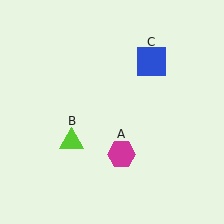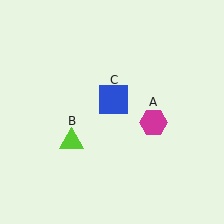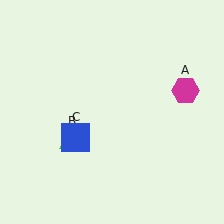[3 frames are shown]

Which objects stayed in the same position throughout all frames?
Lime triangle (object B) remained stationary.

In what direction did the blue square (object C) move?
The blue square (object C) moved down and to the left.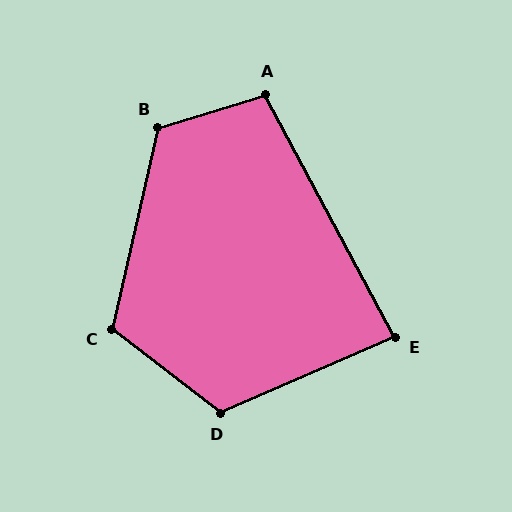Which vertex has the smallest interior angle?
E, at approximately 85 degrees.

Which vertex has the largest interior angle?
B, at approximately 120 degrees.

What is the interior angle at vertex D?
Approximately 119 degrees (obtuse).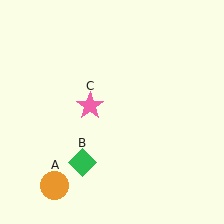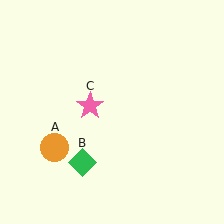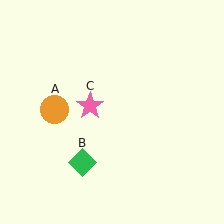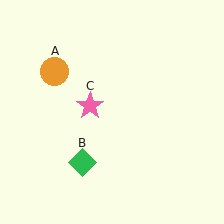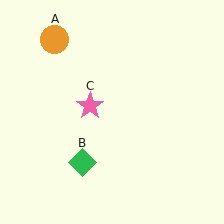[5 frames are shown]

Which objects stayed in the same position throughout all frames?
Green diamond (object B) and pink star (object C) remained stationary.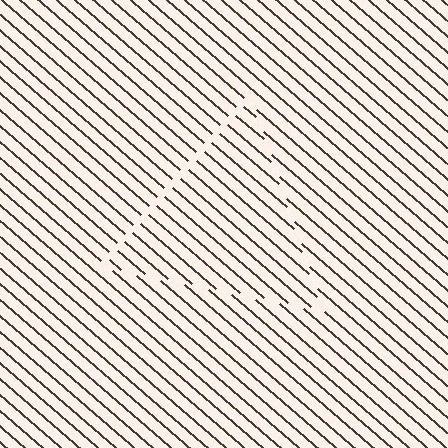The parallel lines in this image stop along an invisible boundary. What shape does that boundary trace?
An illusory triangle. The interior of the shape contains the same grating, shifted by half a period — the contour is defined by the phase discontinuity where line-ends from the inner and outer gratings abut.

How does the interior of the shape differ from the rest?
The interior of the shape contains the same grating, shifted by half a period — the contour is defined by the phase discontinuity where line-ends from the inner and outer gratings abut.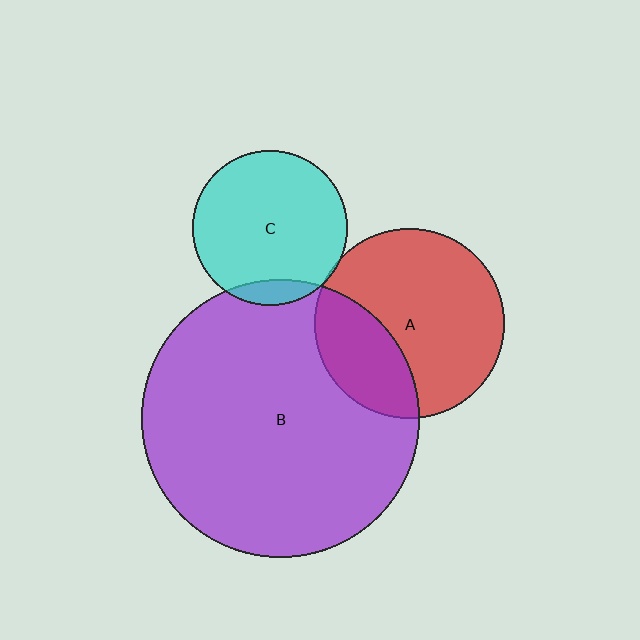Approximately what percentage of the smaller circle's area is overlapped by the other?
Approximately 10%.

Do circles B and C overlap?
Yes.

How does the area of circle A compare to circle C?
Approximately 1.5 times.